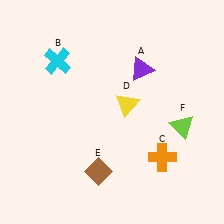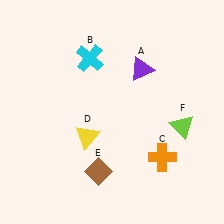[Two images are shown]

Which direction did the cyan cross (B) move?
The cyan cross (B) moved right.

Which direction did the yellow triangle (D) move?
The yellow triangle (D) moved left.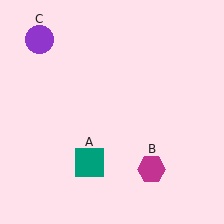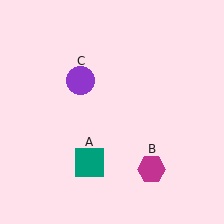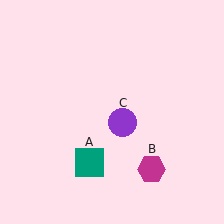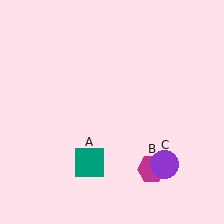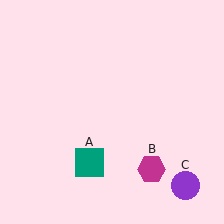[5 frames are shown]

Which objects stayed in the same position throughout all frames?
Teal square (object A) and magenta hexagon (object B) remained stationary.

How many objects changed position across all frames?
1 object changed position: purple circle (object C).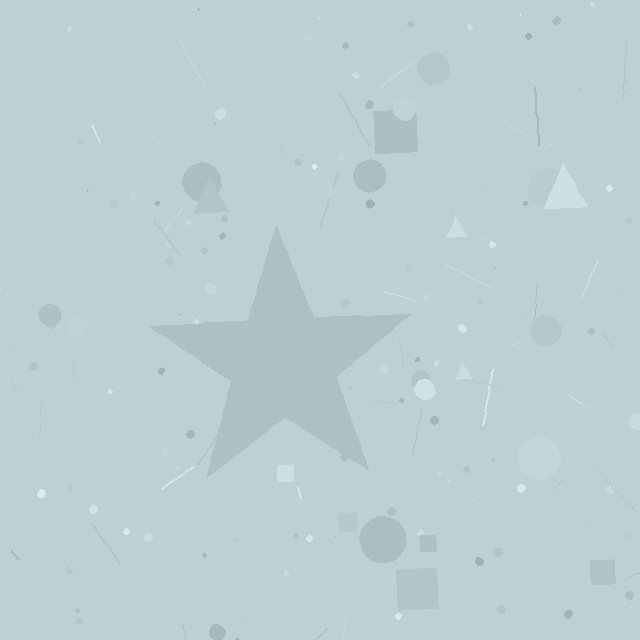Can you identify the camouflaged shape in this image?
The camouflaged shape is a star.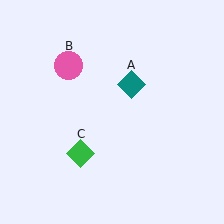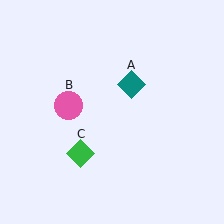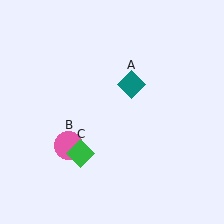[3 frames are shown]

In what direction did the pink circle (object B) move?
The pink circle (object B) moved down.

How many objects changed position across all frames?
1 object changed position: pink circle (object B).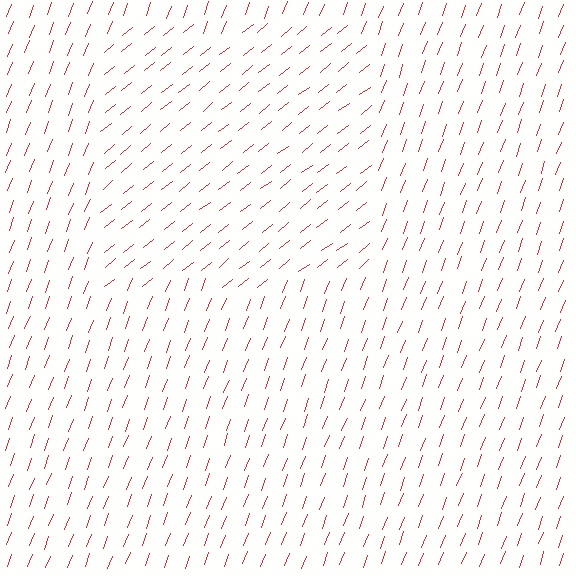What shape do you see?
I see a rectangle.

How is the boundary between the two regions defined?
The boundary is defined purely by a change in line orientation (approximately 31 degrees difference). All lines are the same color and thickness.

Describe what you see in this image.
The image is filled with small red line segments. A rectangle region in the image has lines oriented differently from the surrounding lines, creating a visible texture boundary.